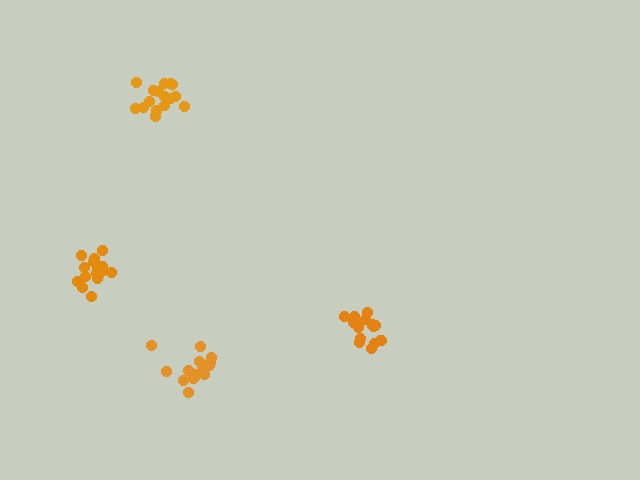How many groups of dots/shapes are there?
There are 4 groups.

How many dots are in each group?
Group 1: 16 dots, Group 2: 17 dots, Group 3: 19 dots, Group 4: 16 dots (68 total).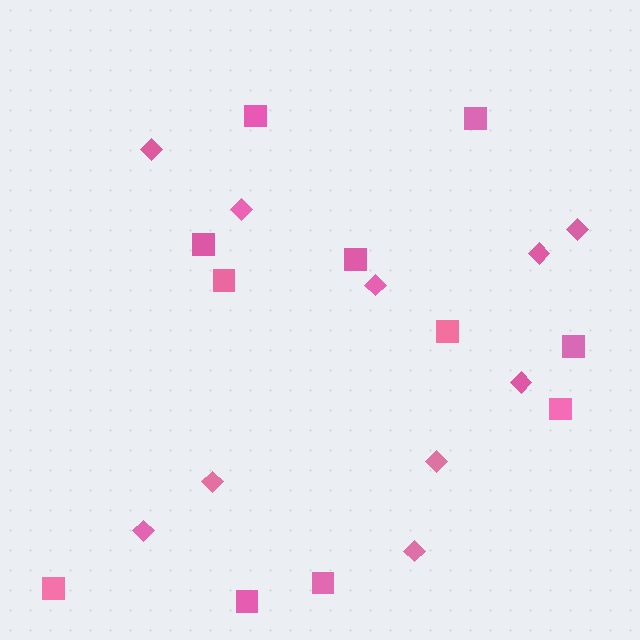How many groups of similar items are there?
There are 2 groups: one group of diamonds (10) and one group of squares (11).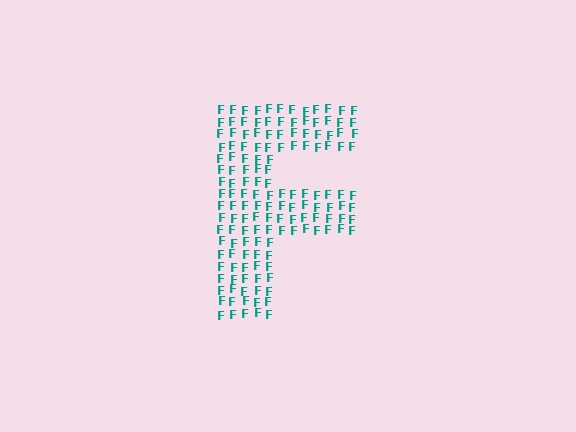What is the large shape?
The large shape is the letter F.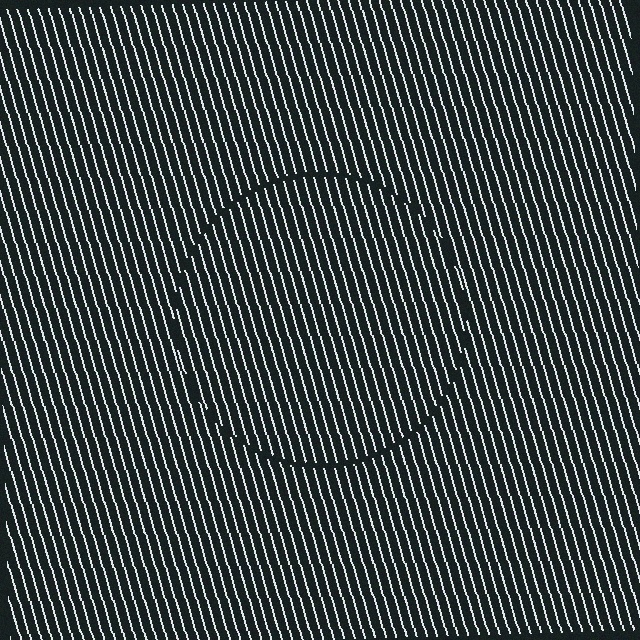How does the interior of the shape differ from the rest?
The interior of the shape contains the same grating, shifted by half a period — the contour is defined by the phase discontinuity where line-ends from the inner and outer gratings abut.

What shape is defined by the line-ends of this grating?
An illusory circle. The interior of the shape contains the same grating, shifted by half a period — the contour is defined by the phase discontinuity where line-ends from the inner and outer gratings abut.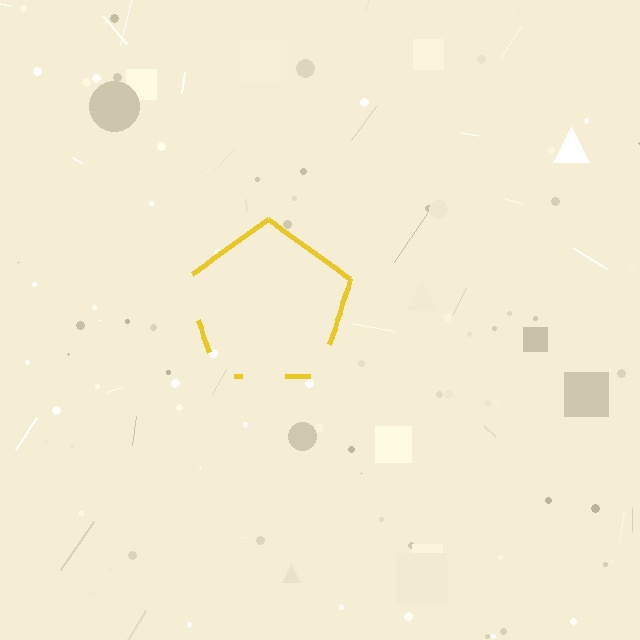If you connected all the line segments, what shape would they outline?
They would outline a pentagon.